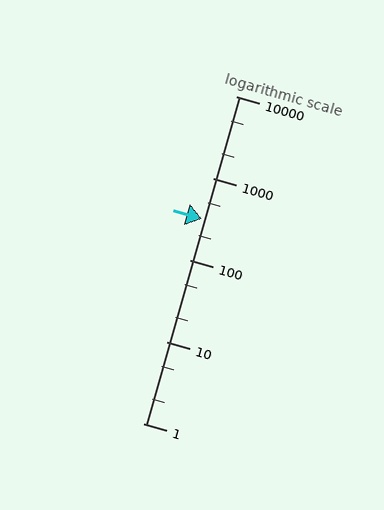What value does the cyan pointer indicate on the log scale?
The pointer indicates approximately 320.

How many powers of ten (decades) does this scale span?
The scale spans 4 decades, from 1 to 10000.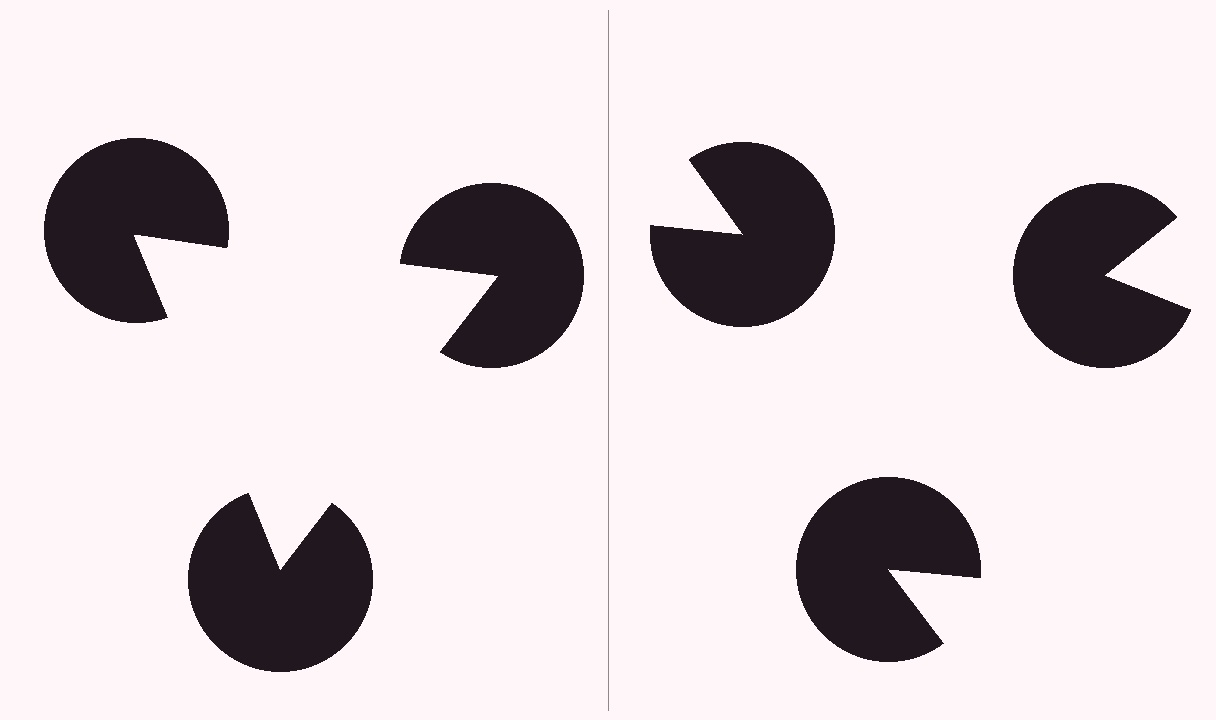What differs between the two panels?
The pac-man discs are positioned identically on both sides; only the wedge orientations differ. On the left they align to a triangle; on the right they are misaligned.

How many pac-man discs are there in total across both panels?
6 — 3 on each side.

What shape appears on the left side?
An illusory triangle.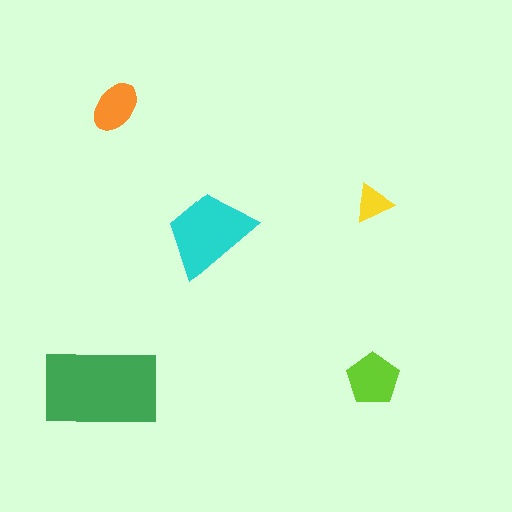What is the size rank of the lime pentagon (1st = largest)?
3rd.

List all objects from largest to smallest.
The green rectangle, the cyan trapezoid, the lime pentagon, the orange ellipse, the yellow triangle.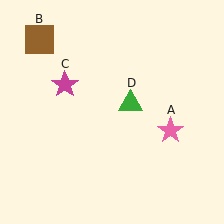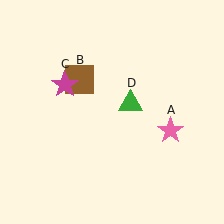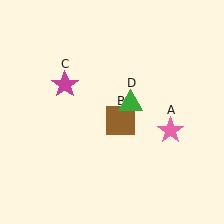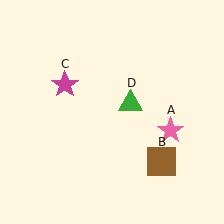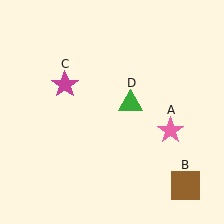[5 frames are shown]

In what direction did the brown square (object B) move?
The brown square (object B) moved down and to the right.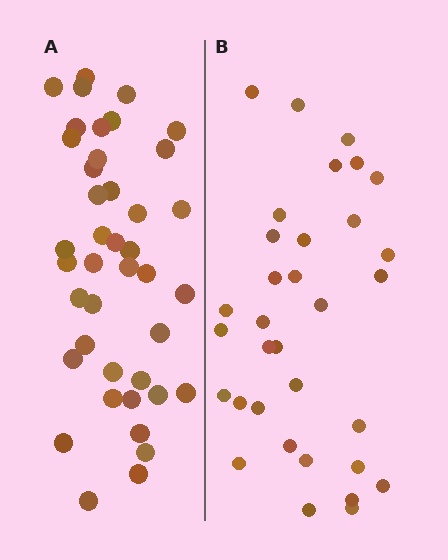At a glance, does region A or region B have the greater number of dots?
Region A (the left region) has more dots.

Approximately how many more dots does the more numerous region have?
Region A has roughly 8 or so more dots than region B.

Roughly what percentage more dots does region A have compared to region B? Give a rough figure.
About 25% more.